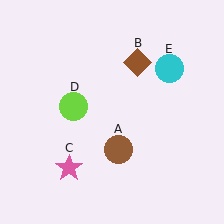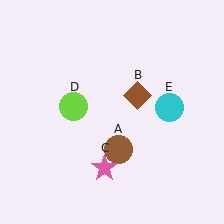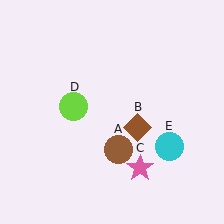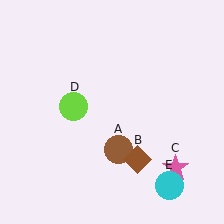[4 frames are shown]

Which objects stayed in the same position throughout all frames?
Brown circle (object A) and lime circle (object D) remained stationary.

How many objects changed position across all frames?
3 objects changed position: brown diamond (object B), pink star (object C), cyan circle (object E).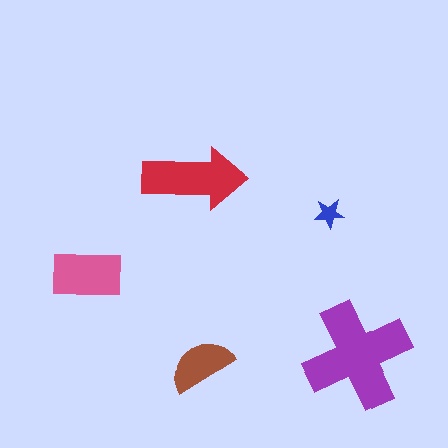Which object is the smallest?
The blue star.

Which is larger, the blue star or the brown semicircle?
The brown semicircle.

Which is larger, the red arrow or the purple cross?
The purple cross.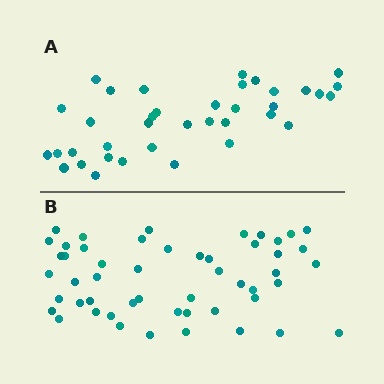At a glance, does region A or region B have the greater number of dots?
Region B (the bottom region) has more dots.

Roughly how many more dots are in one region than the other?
Region B has approximately 15 more dots than region A.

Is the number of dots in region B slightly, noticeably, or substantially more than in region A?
Region B has noticeably more, but not dramatically so. The ratio is roughly 1.4 to 1.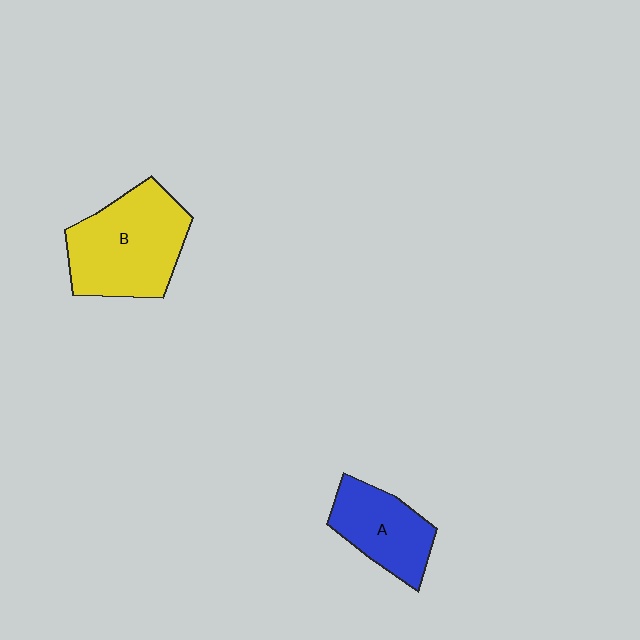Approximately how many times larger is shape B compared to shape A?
Approximately 1.6 times.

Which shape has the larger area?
Shape B (yellow).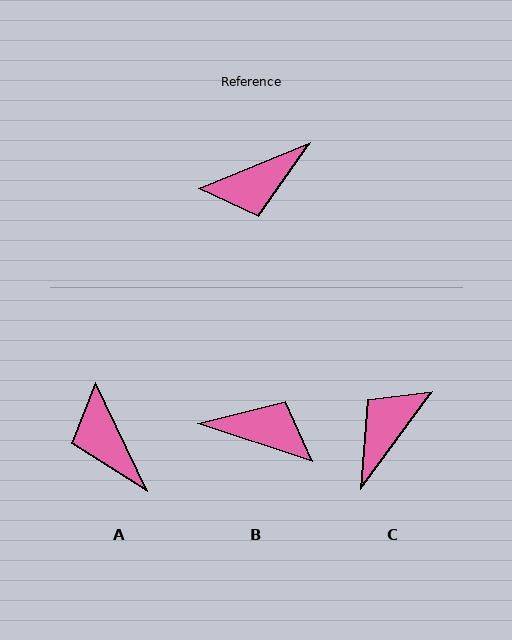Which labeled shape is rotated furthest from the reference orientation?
C, about 149 degrees away.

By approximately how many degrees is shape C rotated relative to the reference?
Approximately 149 degrees clockwise.